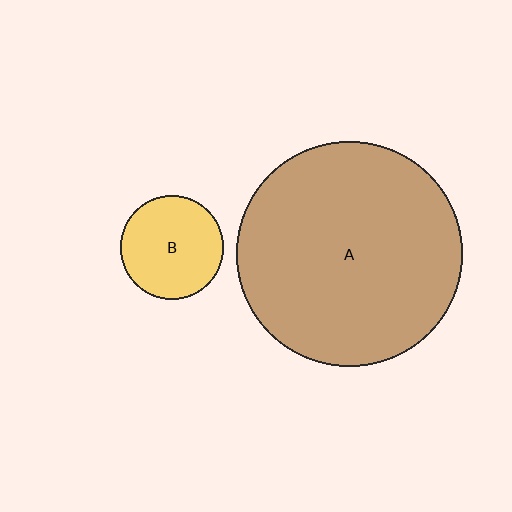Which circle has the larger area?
Circle A (brown).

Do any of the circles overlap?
No, none of the circles overlap.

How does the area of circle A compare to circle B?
Approximately 4.7 times.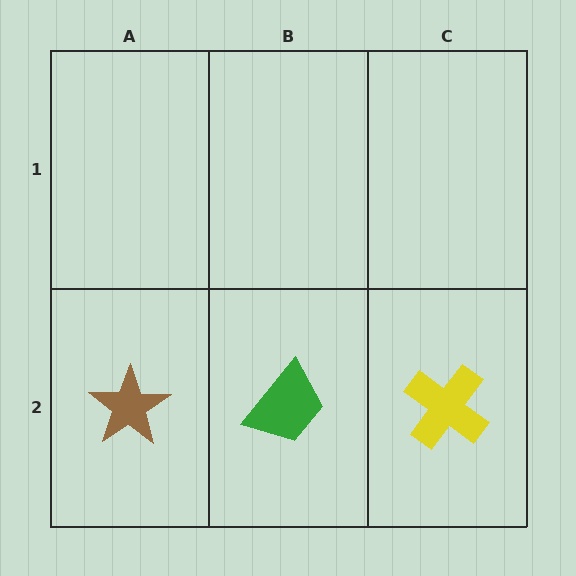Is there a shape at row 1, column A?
No, that cell is empty.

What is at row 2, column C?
A yellow cross.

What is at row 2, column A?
A brown star.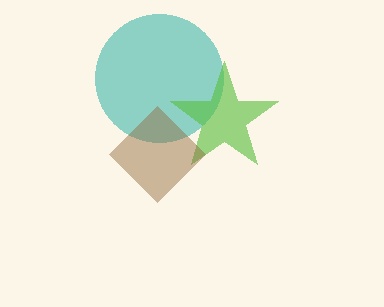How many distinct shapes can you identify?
There are 3 distinct shapes: a teal circle, a lime star, a brown diamond.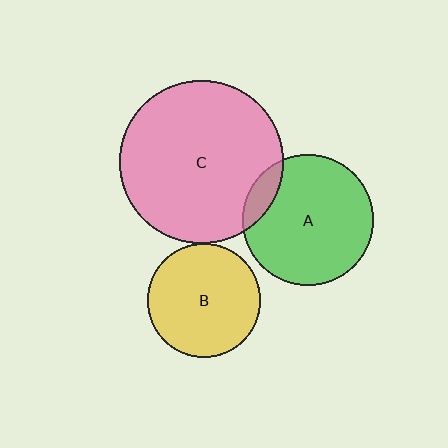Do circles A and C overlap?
Yes.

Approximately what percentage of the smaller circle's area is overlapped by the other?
Approximately 10%.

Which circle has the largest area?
Circle C (pink).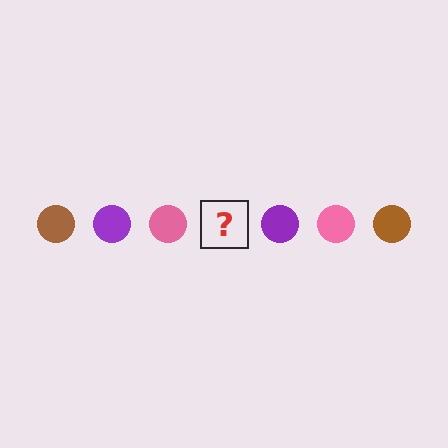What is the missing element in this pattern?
The missing element is a brown circle.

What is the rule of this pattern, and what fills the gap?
The rule is that the pattern cycles through brown, purple, pink circles. The gap should be filled with a brown circle.